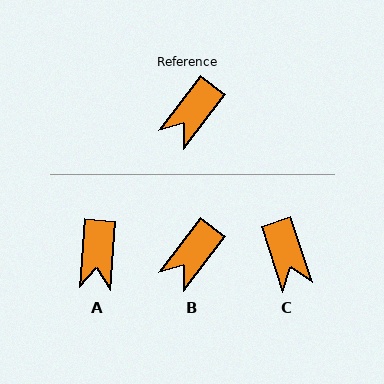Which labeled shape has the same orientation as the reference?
B.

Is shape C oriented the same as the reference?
No, it is off by about 55 degrees.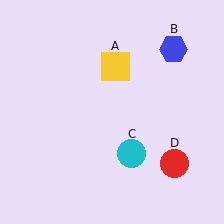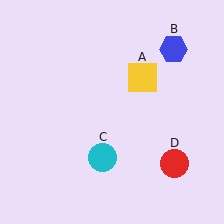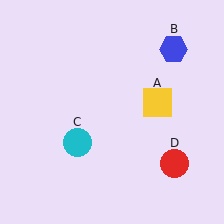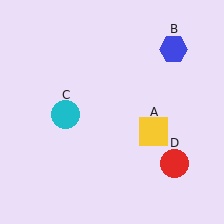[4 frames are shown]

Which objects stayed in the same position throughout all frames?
Blue hexagon (object B) and red circle (object D) remained stationary.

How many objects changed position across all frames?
2 objects changed position: yellow square (object A), cyan circle (object C).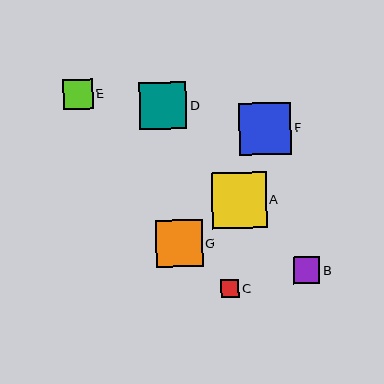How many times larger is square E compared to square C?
Square E is approximately 1.6 times the size of square C.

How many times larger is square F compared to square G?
Square F is approximately 1.1 times the size of square G.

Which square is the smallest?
Square C is the smallest with a size of approximately 18 pixels.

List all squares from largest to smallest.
From largest to smallest: A, F, D, G, E, B, C.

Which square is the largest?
Square A is the largest with a size of approximately 55 pixels.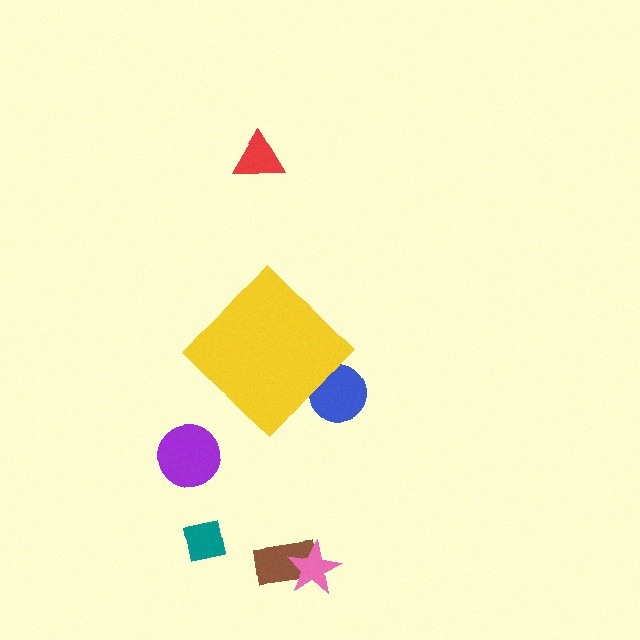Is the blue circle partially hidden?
Yes, the blue circle is partially hidden behind the yellow diamond.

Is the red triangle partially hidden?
No, the red triangle is fully visible.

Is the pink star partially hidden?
No, the pink star is fully visible.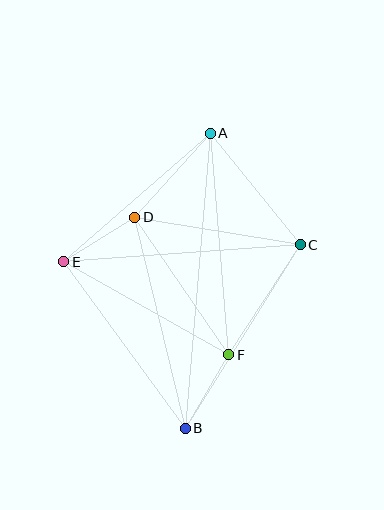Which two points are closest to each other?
Points D and E are closest to each other.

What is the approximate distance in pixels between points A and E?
The distance between A and E is approximately 195 pixels.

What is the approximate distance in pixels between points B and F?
The distance between B and F is approximately 85 pixels.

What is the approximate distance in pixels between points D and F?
The distance between D and F is approximately 166 pixels.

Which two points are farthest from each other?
Points A and B are farthest from each other.